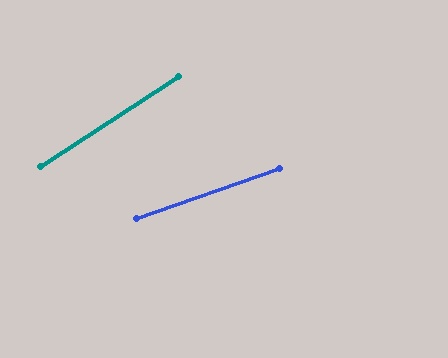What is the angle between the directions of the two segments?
Approximately 14 degrees.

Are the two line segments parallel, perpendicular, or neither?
Neither parallel nor perpendicular — they differ by about 14°.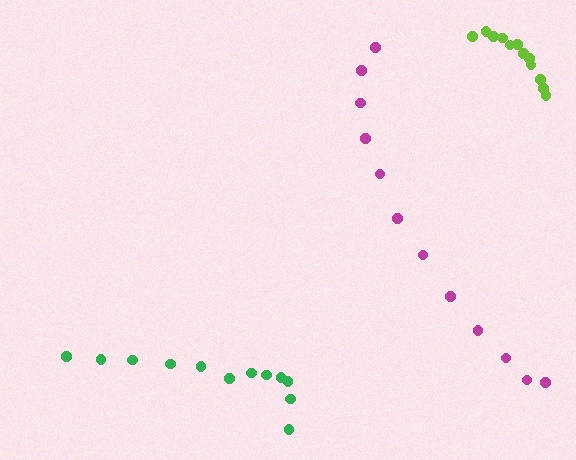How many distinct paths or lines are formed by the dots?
There are 3 distinct paths.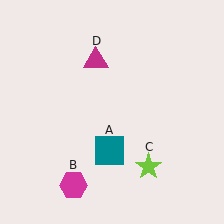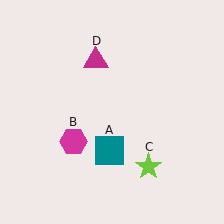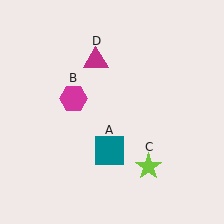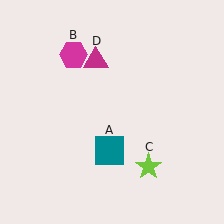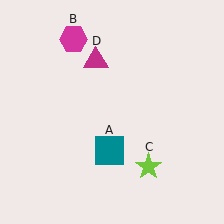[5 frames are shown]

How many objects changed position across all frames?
1 object changed position: magenta hexagon (object B).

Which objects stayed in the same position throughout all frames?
Teal square (object A) and lime star (object C) and magenta triangle (object D) remained stationary.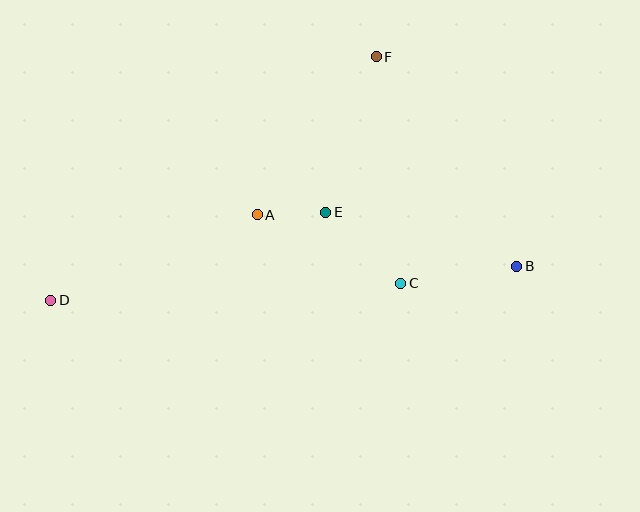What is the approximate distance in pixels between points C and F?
The distance between C and F is approximately 228 pixels.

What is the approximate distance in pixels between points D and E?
The distance between D and E is approximately 288 pixels.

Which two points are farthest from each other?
Points B and D are farthest from each other.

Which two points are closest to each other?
Points A and E are closest to each other.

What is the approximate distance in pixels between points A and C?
The distance between A and C is approximately 159 pixels.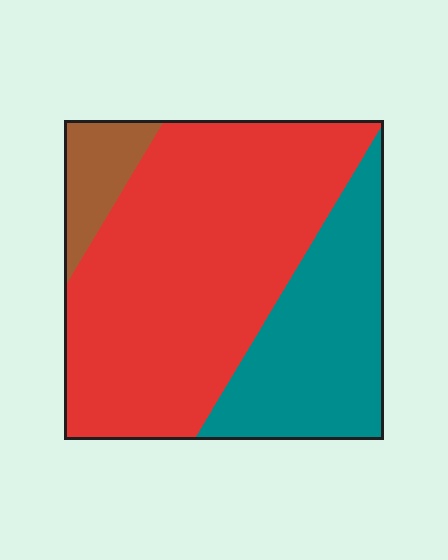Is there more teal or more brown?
Teal.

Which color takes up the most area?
Red, at roughly 60%.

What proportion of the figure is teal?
Teal covers 29% of the figure.